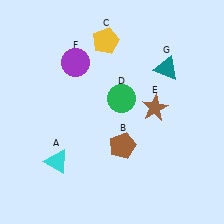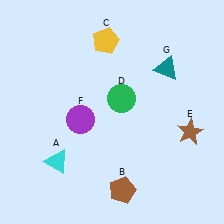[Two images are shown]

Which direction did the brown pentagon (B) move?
The brown pentagon (B) moved down.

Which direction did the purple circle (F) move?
The purple circle (F) moved down.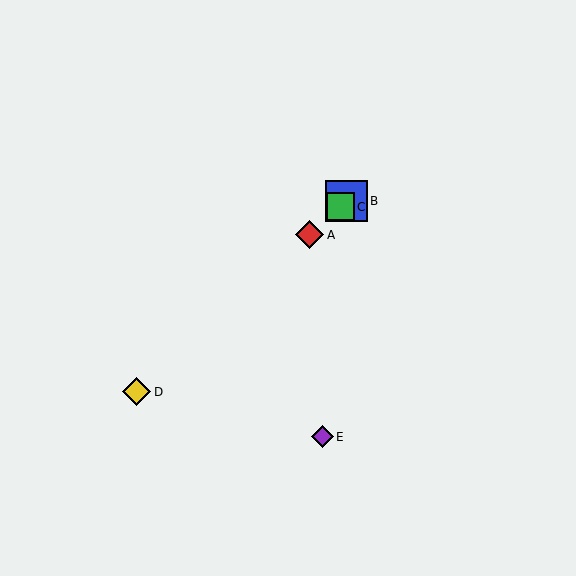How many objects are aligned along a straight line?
4 objects (A, B, C, D) are aligned along a straight line.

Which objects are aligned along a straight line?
Objects A, B, C, D are aligned along a straight line.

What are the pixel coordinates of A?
Object A is at (309, 235).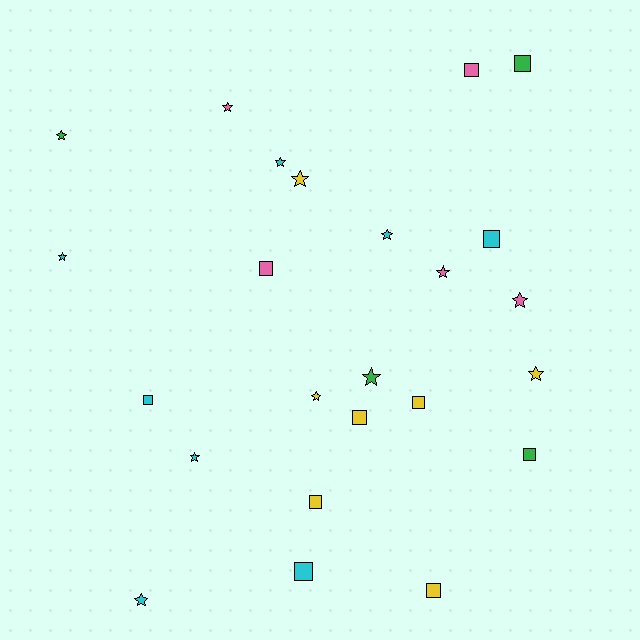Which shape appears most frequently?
Star, with 13 objects.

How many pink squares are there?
There are 2 pink squares.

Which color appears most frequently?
Cyan, with 8 objects.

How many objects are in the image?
There are 24 objects.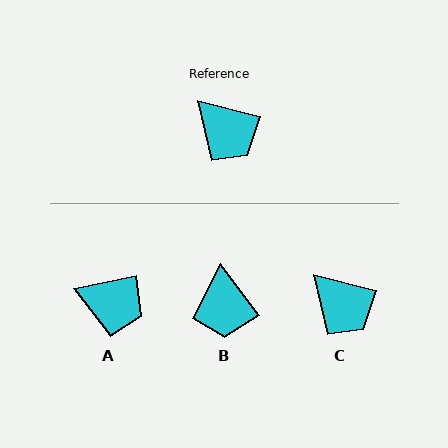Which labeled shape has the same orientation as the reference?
C.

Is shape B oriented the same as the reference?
No, it is off by about 39 degrees.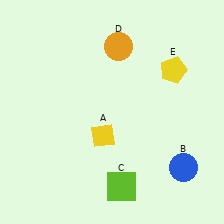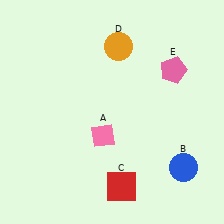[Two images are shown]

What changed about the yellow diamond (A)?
In Image 1, A is yellow. In Image 2, it changed to pink.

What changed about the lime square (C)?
In Image 1, C is lime. In Image 2, it changed to red.